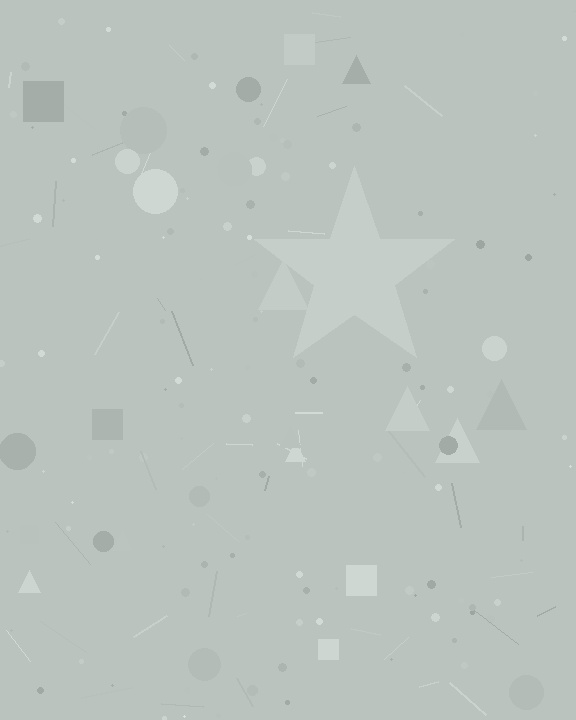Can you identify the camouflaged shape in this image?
The camouflaged shape is a star.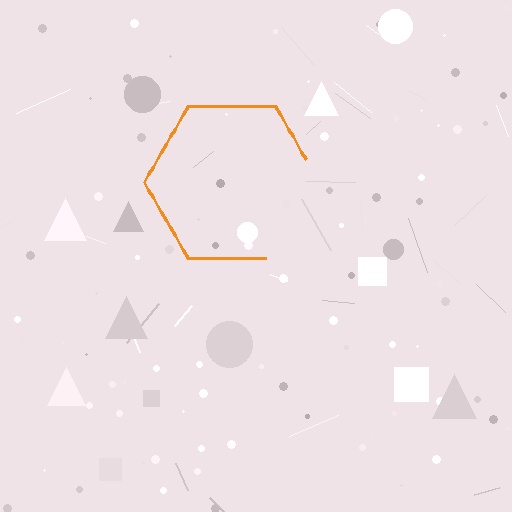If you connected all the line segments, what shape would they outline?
They would outline a hexagon.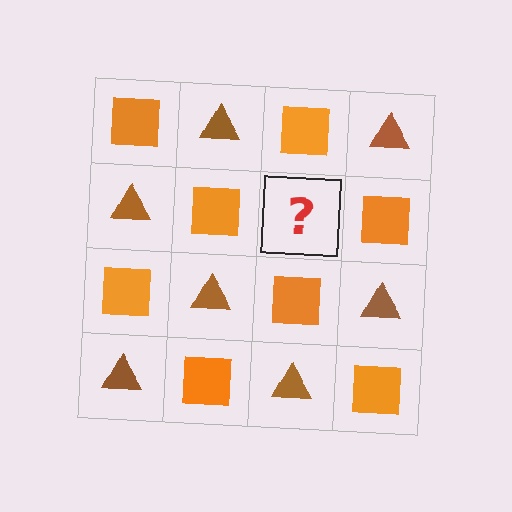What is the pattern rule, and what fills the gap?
The rule is that it alternates orange square and brown triangle in a checkerboard pattern. The gap should be filled with a brown triangle.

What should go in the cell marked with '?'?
The missing cell should contain a brown triangle.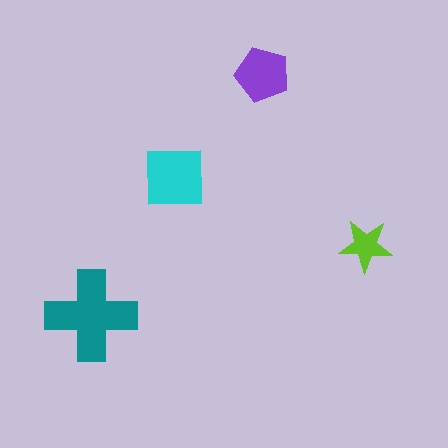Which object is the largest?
The teal cross.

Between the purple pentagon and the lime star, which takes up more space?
The purple pentagon.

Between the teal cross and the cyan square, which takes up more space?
The teal cross.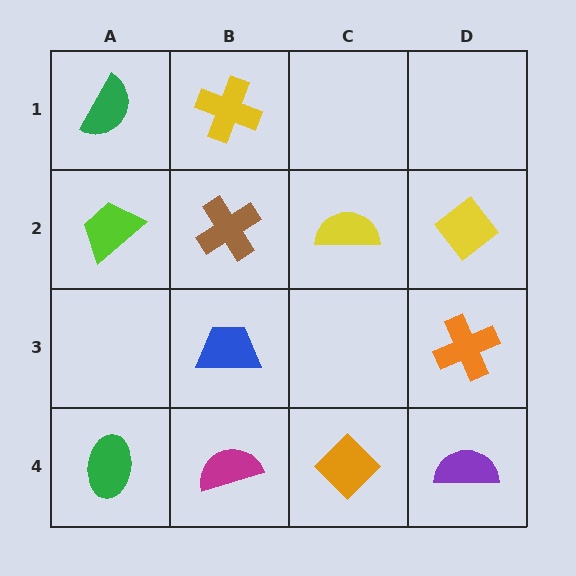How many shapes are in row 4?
4 shapes.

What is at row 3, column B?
A blue trapezoid.